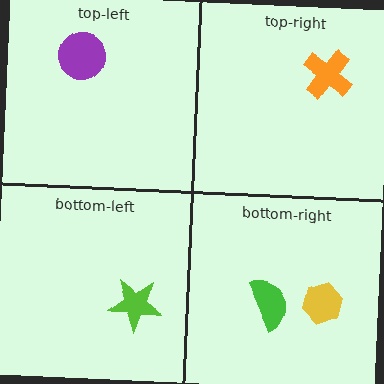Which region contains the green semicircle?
The bottom-right region.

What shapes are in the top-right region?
The orange cross.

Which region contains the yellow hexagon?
The bottom-right region.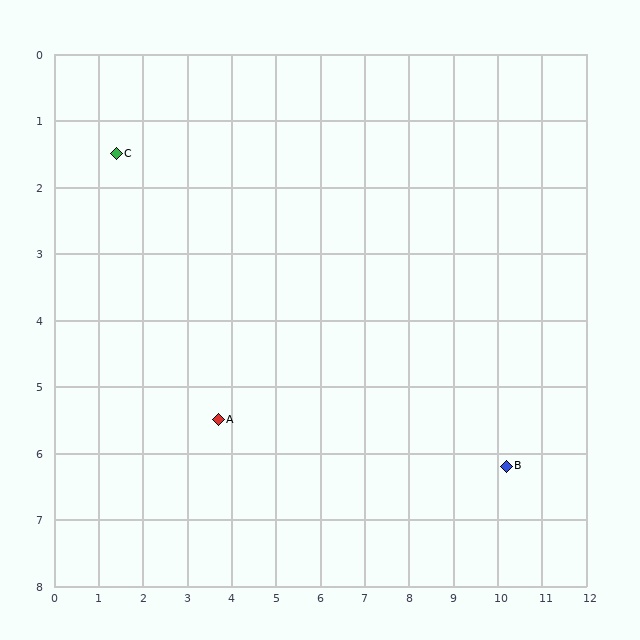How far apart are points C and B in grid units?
Points C and B are about 10.0 grid units apart.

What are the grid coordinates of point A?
Point A is at approximately (3.7, 5.5).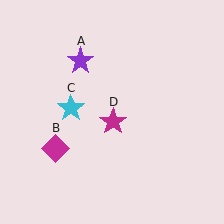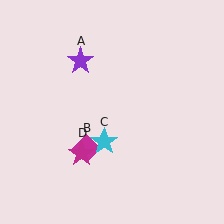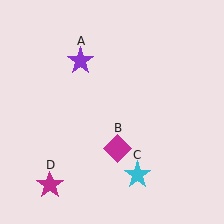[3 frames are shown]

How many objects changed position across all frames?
3 objects changed position: magenta diamond (object B), cyan star (object C), magenta star (object D).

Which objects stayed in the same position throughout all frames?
Purple star (object A) remained stationary.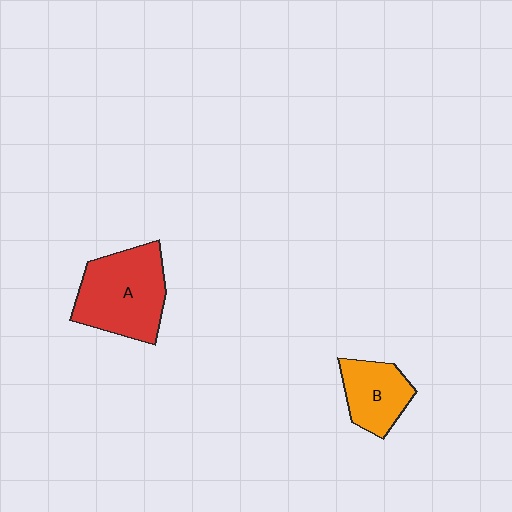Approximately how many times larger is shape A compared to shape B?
Approximately 1.7 times.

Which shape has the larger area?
Shape A (red).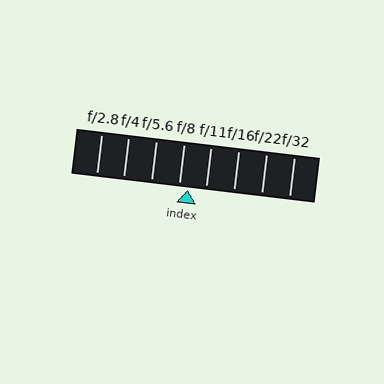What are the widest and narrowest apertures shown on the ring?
The widest aperture shown is f/2.8 and the narrowest is f/32.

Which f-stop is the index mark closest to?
The index mark is closest to f/8.